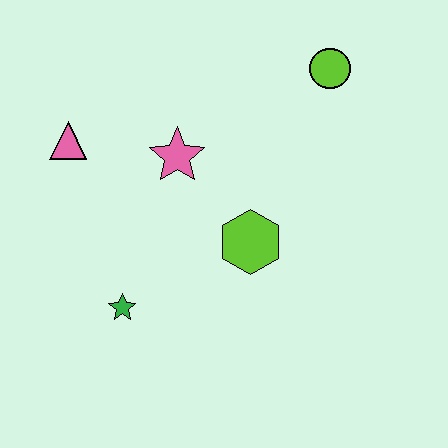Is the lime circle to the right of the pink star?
Yes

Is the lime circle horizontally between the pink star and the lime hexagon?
No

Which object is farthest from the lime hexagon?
The pink triangle is farthest from the lime hexagon.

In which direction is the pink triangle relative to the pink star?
The pink triangle is to the left of the pink star.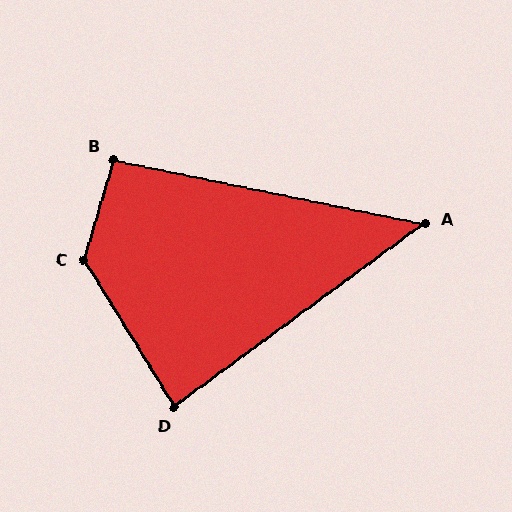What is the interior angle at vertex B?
Approximately 95 degrees (approximately right).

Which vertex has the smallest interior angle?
A, at approximately 48 degrees.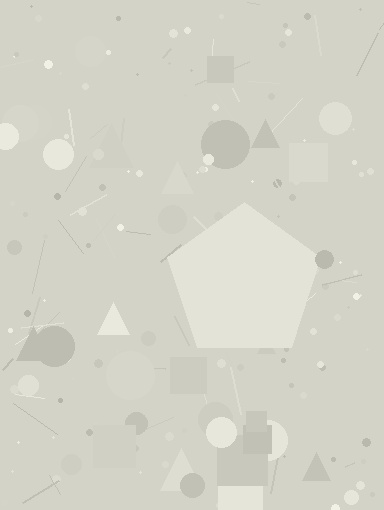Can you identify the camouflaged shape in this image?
The camouflaged shape is a pentagon.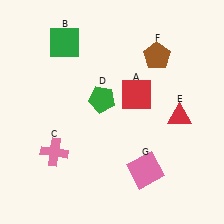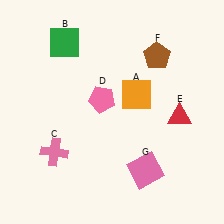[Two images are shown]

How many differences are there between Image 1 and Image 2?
There are 2 differences between the two images.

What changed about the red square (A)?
In Image 1, A is red. In Image 2, it changed to orange.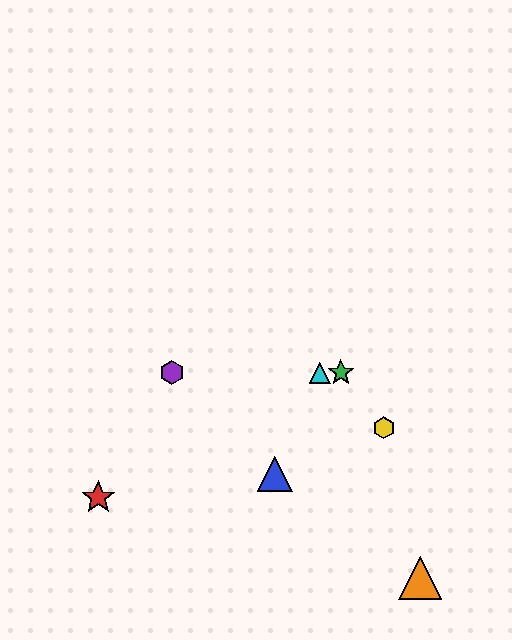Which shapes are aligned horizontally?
The green star, the purple hexagon, the cyan triangle are aligned horizontally.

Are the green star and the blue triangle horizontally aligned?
No, the green star is at y≈373 and the blue triangle is at y≈474.